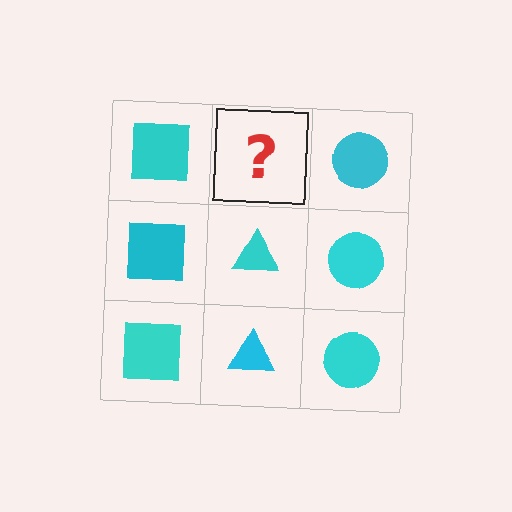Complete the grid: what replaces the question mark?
The question mark should be replaced with a cyan triangle.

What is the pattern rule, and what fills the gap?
The rule is that each column has a consistent shape. The gap should be filled with a cyan triangle.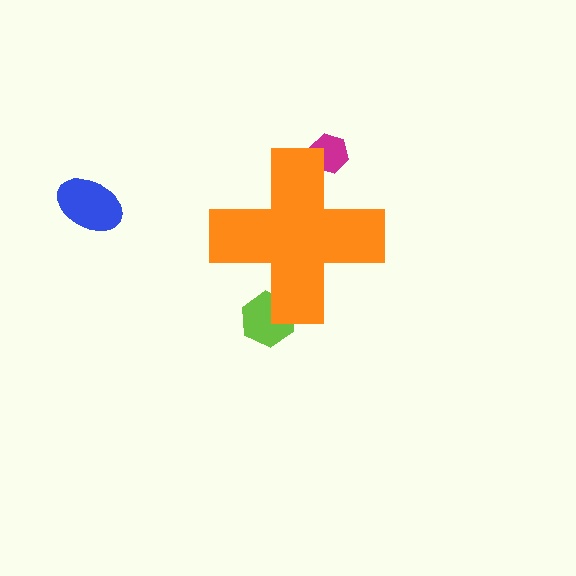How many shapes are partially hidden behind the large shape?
2 shapes are partially hidden.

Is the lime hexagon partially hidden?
Yes, the lime hexagon is partially hidden behind the orange cross.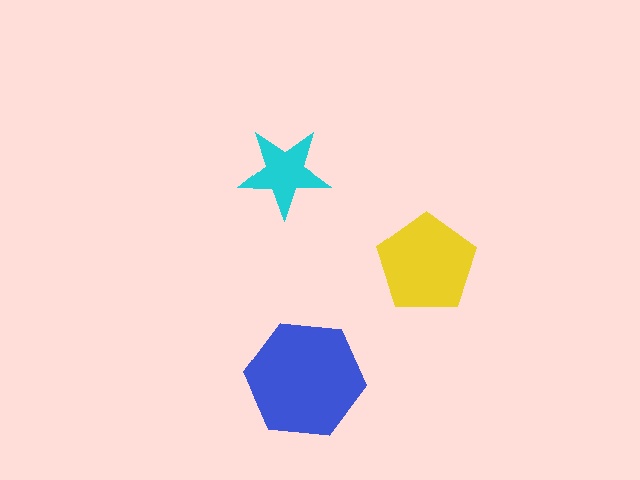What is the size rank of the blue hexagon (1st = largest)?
1st.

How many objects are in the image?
There are 3 objects in the image.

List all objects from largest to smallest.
The blue hexagon, the yellow pentagon, the cyan star.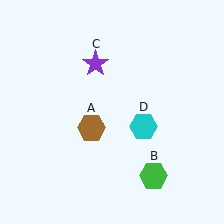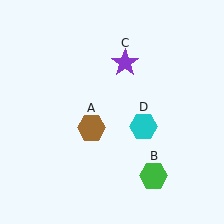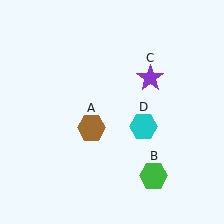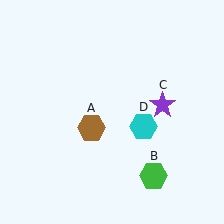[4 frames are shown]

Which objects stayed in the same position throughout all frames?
Brown hexagon (object A) and green hexagon (object B) and cyan hexagon (object D) remained stationary.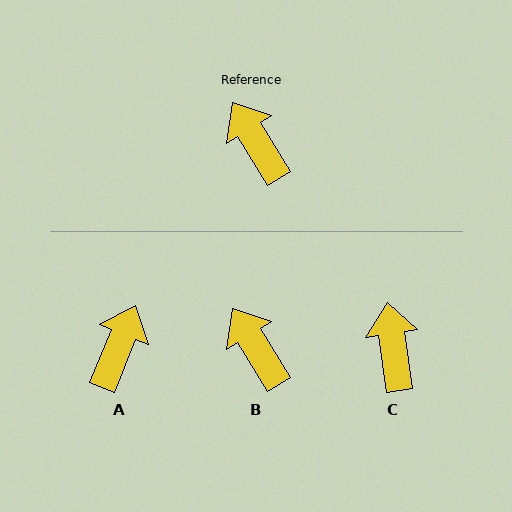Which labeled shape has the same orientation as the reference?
B.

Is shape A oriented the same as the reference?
No, it is off by about 54 degrees.